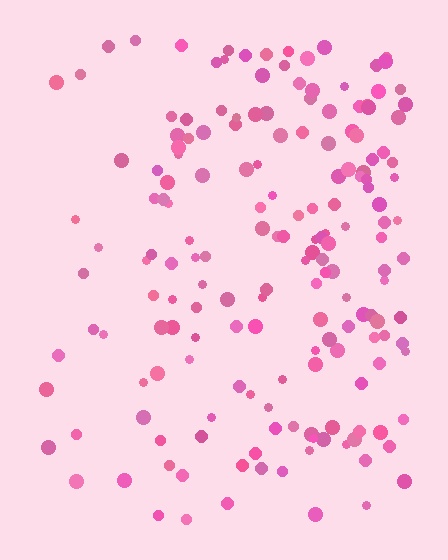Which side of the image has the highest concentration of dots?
The right.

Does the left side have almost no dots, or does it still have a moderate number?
Still a moderate number, just noticeably fewer than the right.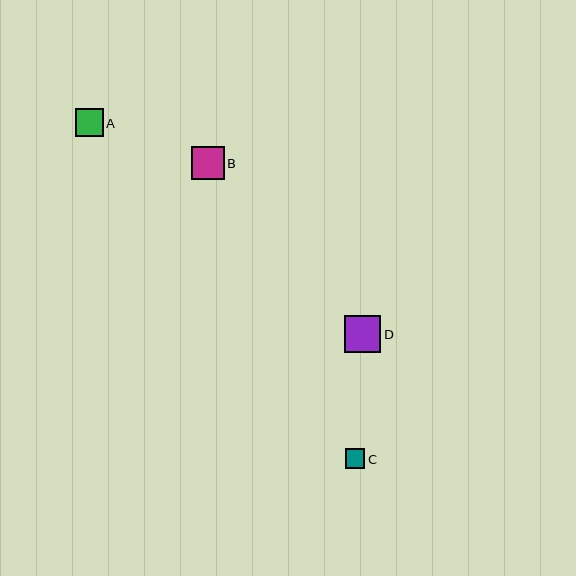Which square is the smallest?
Square C is the smallest with a size of approximately 20 pixels.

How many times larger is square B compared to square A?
Square B is approximately 1.2 times the size of square A.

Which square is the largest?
Square D is the largest with a size of approximately 37 pixels.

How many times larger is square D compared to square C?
Square D is approximately 1.9 times the size of square C.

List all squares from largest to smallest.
From largest to smallest: D, B, A, C.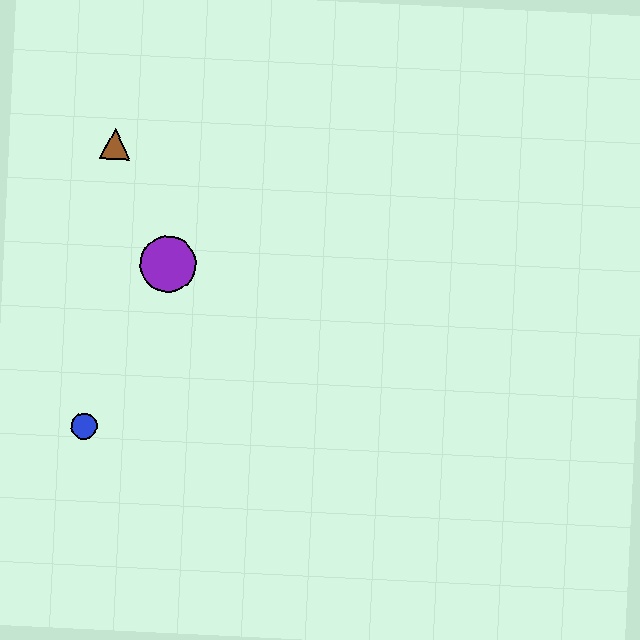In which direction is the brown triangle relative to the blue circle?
The brown triangle is above the blue circle.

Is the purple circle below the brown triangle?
Yes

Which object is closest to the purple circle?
The brown triangle is closest to the purple circle.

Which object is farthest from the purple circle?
The blue circle is farthest from the purple circle.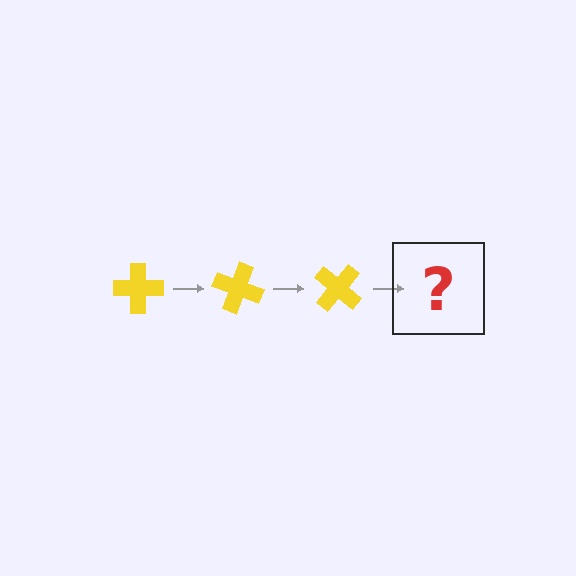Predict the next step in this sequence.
The next step is a yellow cross rotated 60 degrees.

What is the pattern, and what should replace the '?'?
The pattern is that the cross rotates 20 degrees each step. The '?' should be a yellow cross rotated 60 degrees.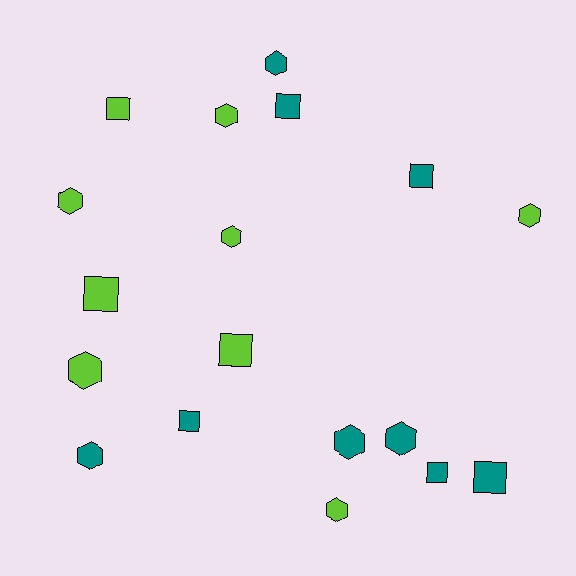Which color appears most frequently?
Lime, with 9 objects.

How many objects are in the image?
There are 18 objects.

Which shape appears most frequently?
Hexagon, with 10 objects.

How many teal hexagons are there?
There are 4 teal hexagons.